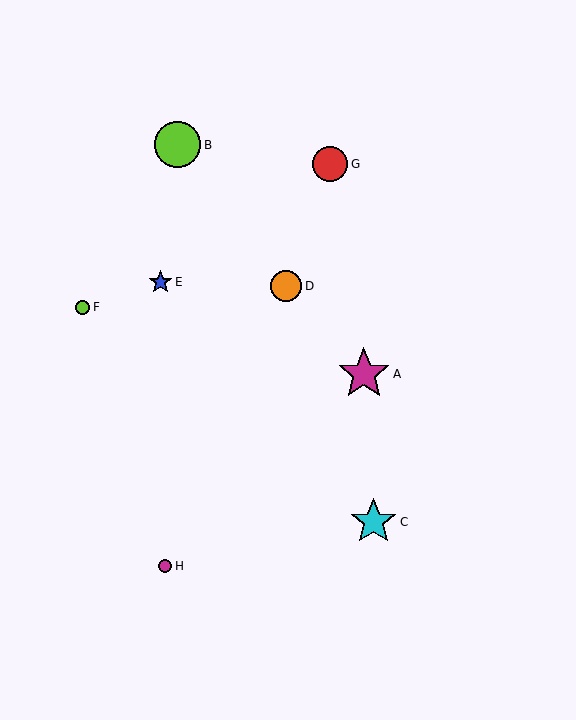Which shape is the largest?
The magenta star (labeled A) is the largest.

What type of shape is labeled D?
Shape D is an orange circle.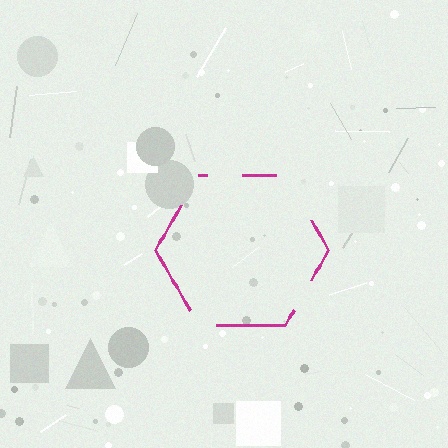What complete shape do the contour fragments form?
The contour fragments form a hexagon.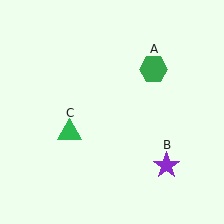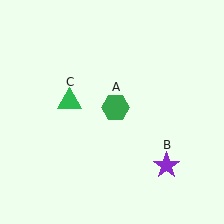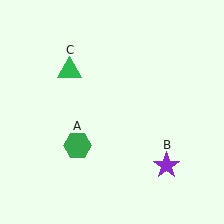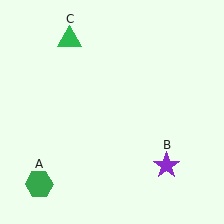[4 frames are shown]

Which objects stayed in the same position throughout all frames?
Purple star (object B) remained stationary.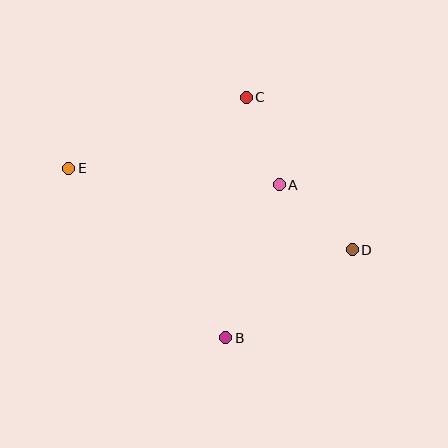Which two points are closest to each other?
Points A and C are closest to each other.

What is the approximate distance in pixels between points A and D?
The distance between A and D is approximately 98 pixels.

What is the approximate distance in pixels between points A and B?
The distance between A and B is approximately 162 pixels.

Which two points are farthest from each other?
Points D and E are farthest from each other.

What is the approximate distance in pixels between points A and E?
The distance between A and E is approximately 211 pixels.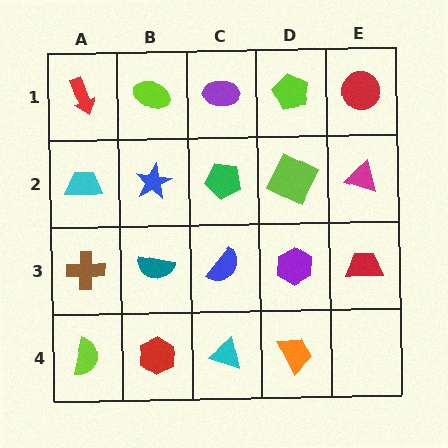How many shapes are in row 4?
4 shapes.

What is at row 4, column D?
An orange trapezoid.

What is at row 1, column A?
A red arrow.